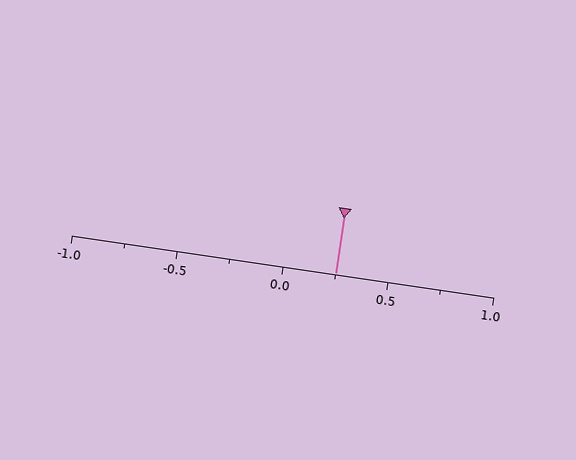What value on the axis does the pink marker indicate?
The marker indicates approximately 0.25.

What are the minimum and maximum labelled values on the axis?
The axis runs from -1.0 to 1.0.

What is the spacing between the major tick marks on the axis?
The major ticks are spaced 0.5 apart.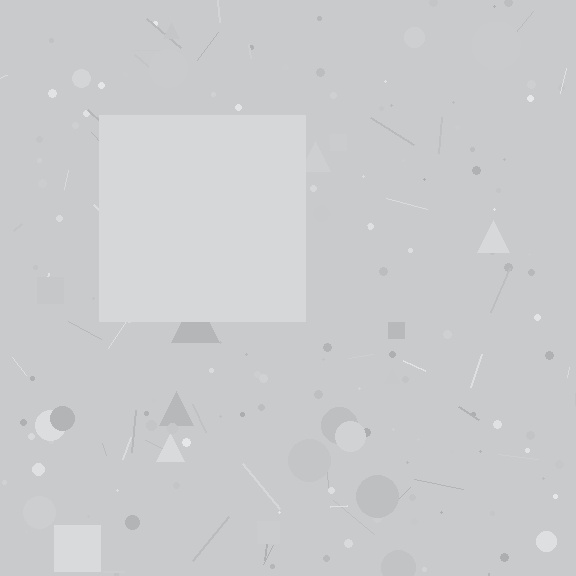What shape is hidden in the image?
A square is hidden in the image.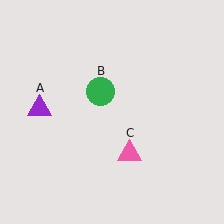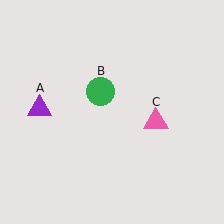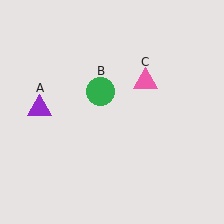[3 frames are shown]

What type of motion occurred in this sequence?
The pink triangle (object C) rotated counterclockwise around the center of the scene.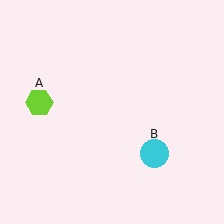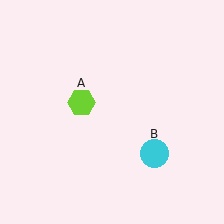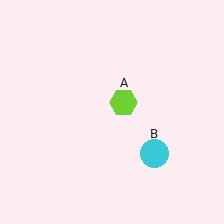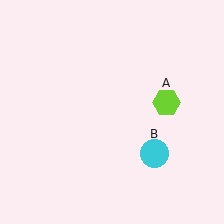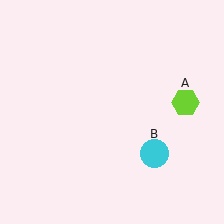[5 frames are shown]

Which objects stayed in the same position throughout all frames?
Cyan circle (object B) remained stationary.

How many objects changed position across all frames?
1 object changed position: lime hexagon (object A).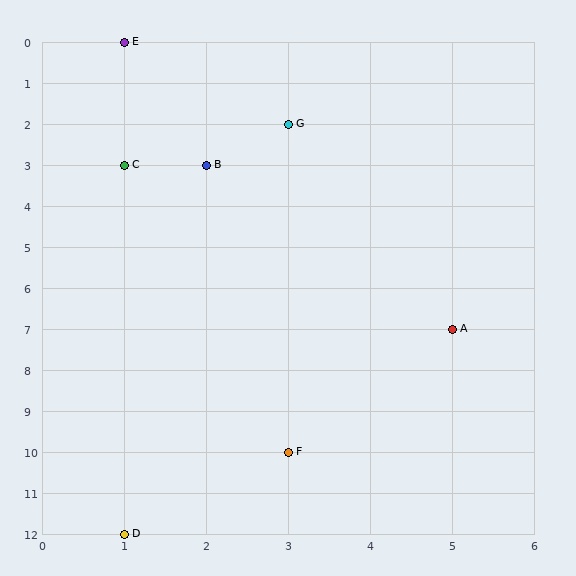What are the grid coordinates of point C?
Point C is at grid coordinates (1, 3).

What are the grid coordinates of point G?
Point G is at grid coordinates (3, 2).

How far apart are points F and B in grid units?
Points F and B are 1 column and 7 rows apart (about 7.1 grid units diagonally).